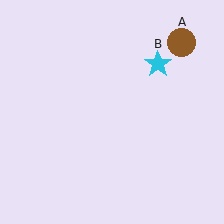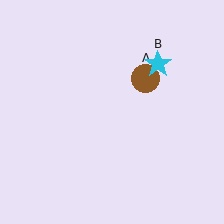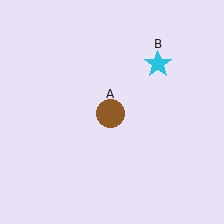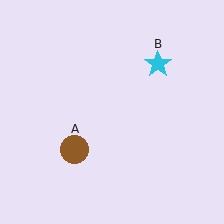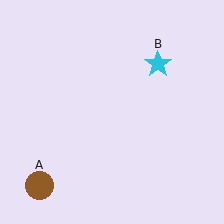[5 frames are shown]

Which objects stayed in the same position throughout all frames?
Cyan star (object B) remained stationary.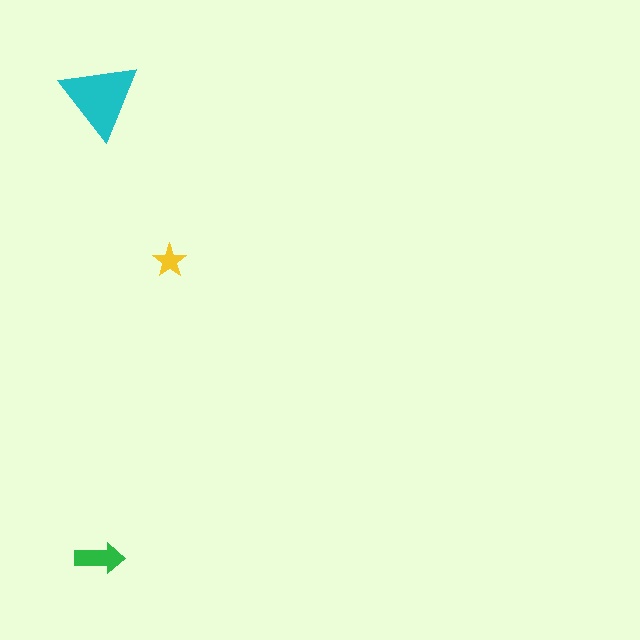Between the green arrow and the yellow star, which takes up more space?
The green arrow.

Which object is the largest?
The cyan triangle.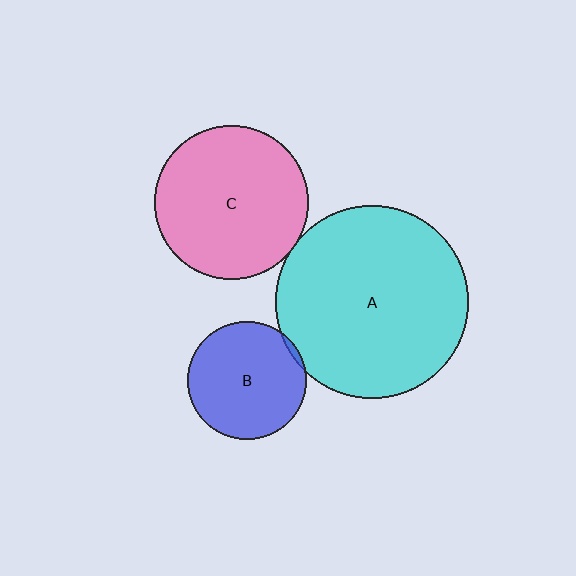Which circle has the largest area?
Circle A (cyan).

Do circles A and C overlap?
Yes.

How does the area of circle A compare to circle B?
Approximately 2.7 times.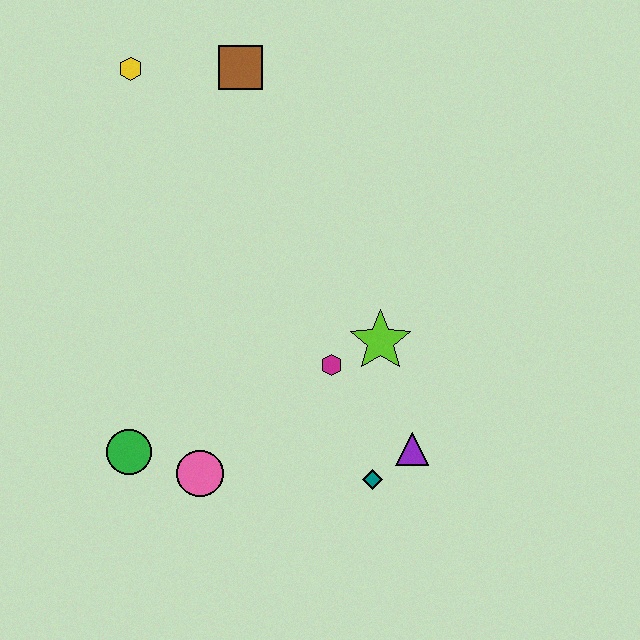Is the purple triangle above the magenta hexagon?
No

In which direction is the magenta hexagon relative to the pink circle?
The magenta hexagon is to the right of the pink circle.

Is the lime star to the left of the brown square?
No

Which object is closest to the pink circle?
The green circle is closest to the pink circle.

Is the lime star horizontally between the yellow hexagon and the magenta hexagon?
No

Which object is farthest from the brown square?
The teal diamond is farthest from the brown square.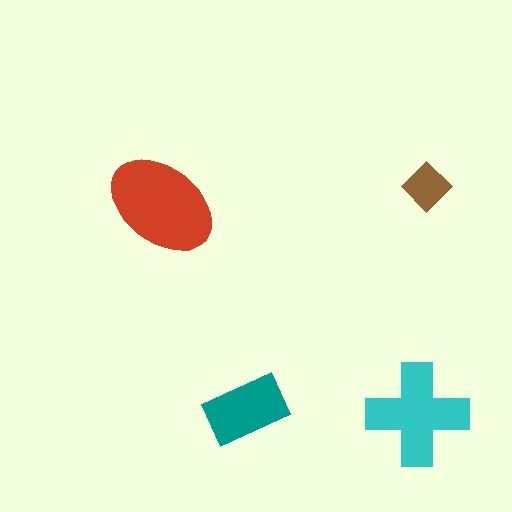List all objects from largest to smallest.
The red ellipse, the cyan cross, the teal rectangle, the brown diamond.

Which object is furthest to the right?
The brown diamond is rightmost.